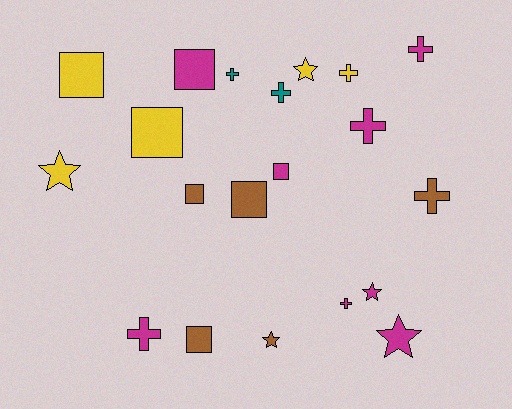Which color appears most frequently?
Magenta, with 8 objects.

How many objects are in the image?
There are 20 objects.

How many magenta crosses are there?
There are 4 magenta crosses.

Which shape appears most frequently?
Cross, with 8 objects.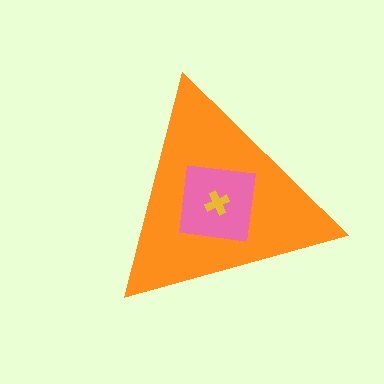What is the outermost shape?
The orange triangle.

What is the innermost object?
The yellow cross.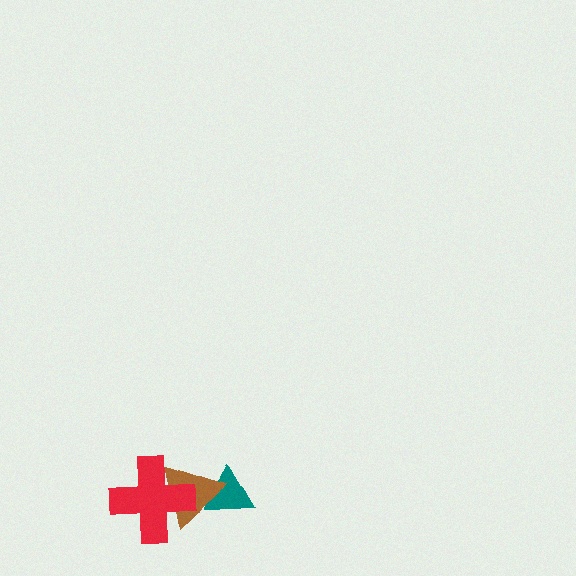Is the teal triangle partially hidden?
Yes, it is partially covered by another shape.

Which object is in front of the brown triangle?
The red cross is in front of the brown triangle.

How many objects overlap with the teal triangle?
1 object overlaps with the teal triangle.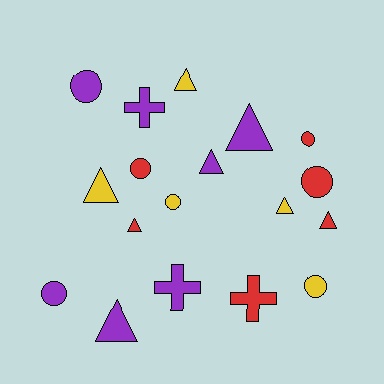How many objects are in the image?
There are 18 objects.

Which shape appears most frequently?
Triangle, with 8 objects.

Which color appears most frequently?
Purple, with 7 objects.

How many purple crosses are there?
There are 2 purple crosses.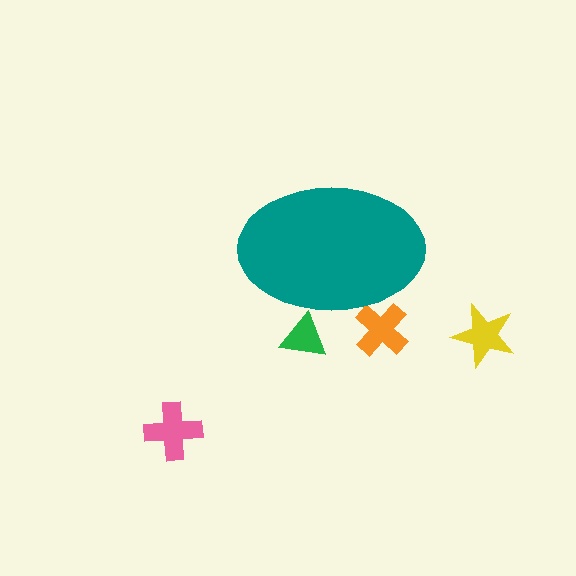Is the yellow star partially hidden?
No, the yellow star is fully visible.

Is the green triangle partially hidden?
Yes, the green triangle is partially hidden behind the teal ellipse.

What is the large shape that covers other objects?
A teal ellipse.